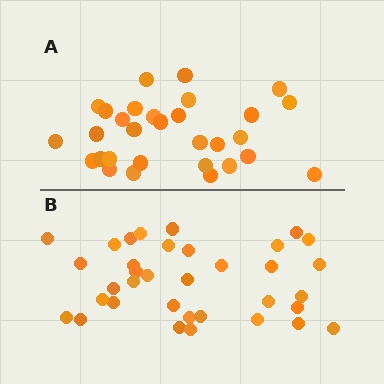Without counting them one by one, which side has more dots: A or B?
Region B (the bottom region) has more dots.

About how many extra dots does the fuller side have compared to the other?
Region B has about 5 more dots than region A.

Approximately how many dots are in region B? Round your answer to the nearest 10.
About 40 dots. (The exact count is 35, which rounds to 40.)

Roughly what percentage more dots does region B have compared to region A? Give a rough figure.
About 15% more.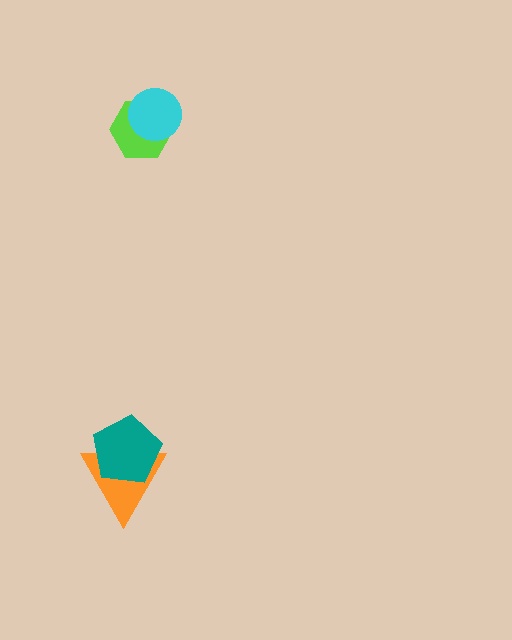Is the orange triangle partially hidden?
Yes, it is partially covered by another shape.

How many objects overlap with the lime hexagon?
1 object overlaps with the lime hexagon.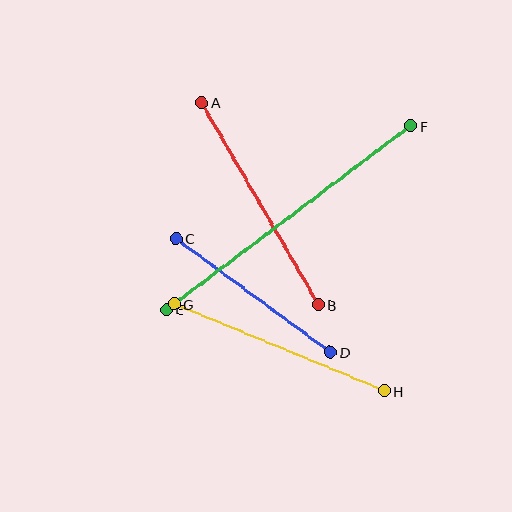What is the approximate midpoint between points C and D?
The midpoint is at approximately (253, 295) pixels.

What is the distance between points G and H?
The distance is approximately 227 pixels.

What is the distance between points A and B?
The distance is approximately 234 pixels.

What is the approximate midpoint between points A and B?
The midpoint is at approximately (260, 204) pixels.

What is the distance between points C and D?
The distance is approximately 192 pixels.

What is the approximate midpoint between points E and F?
The midpoint is at approximately (289, 218) pixels.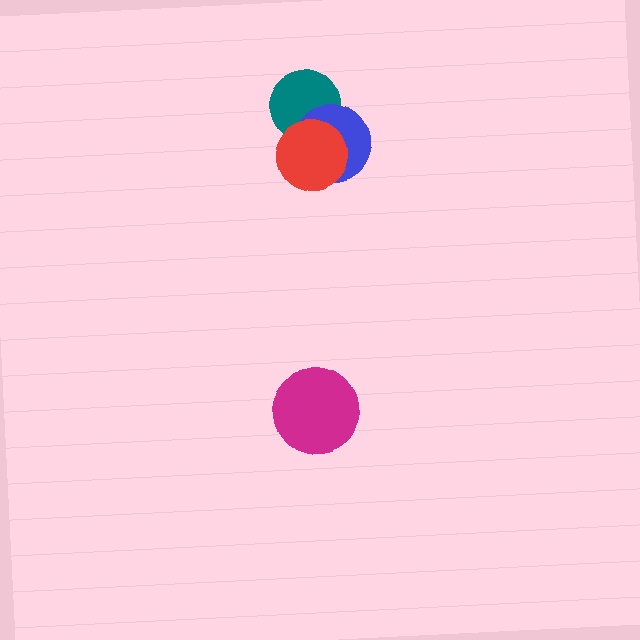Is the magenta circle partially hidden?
No, no other shape covers it.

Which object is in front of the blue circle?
The red circle is in front of the blue circle.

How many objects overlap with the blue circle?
2 objects overlap with the blue circle.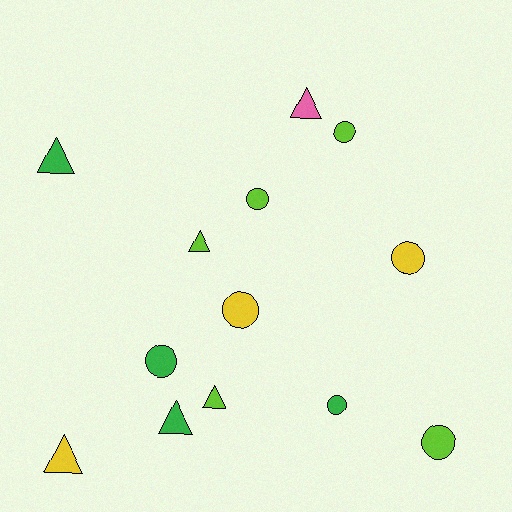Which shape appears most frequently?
Circle, with 7 objects.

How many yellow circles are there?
There are 2 yellow circles.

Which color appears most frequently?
Lime, with 5 objects.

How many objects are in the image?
There are 13 objects.